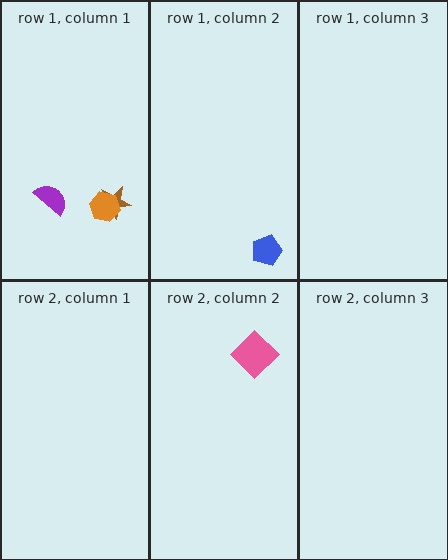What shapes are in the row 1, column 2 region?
The blue pentagon.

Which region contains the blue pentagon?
The row 1, column 2 region.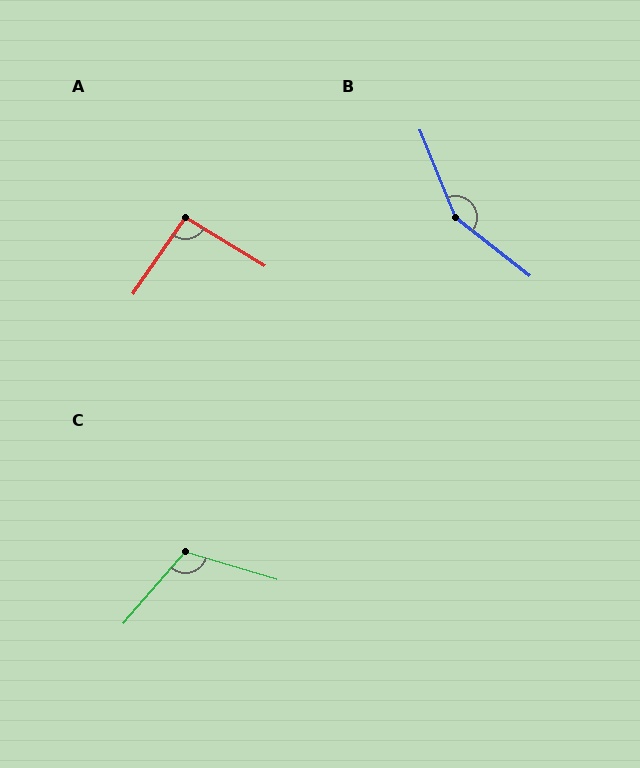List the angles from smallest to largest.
A (93°), C (114°), B (150°).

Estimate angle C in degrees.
Approximately 114 degrees.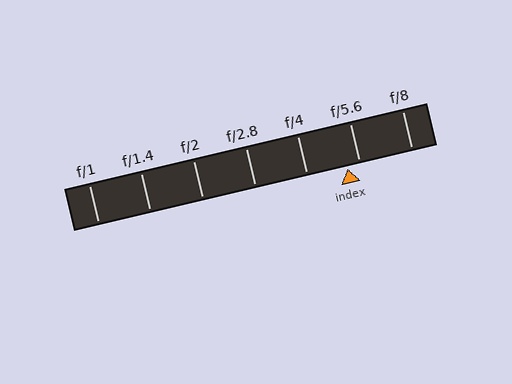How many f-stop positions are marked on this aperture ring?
There are 7 f-stop positions marked.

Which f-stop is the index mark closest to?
The index mark is closest to f/5.6.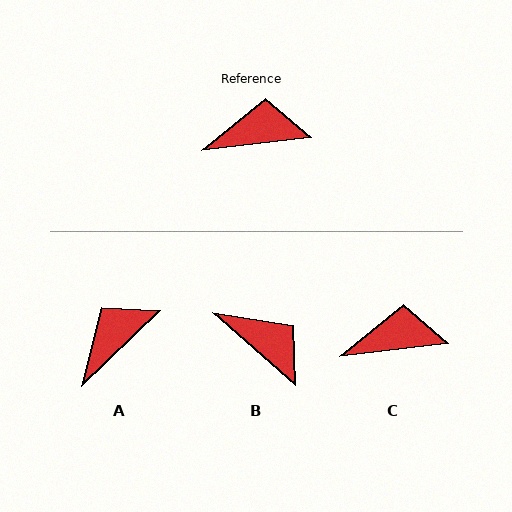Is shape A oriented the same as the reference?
No, it is off by about 37 degrees.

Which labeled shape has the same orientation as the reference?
C.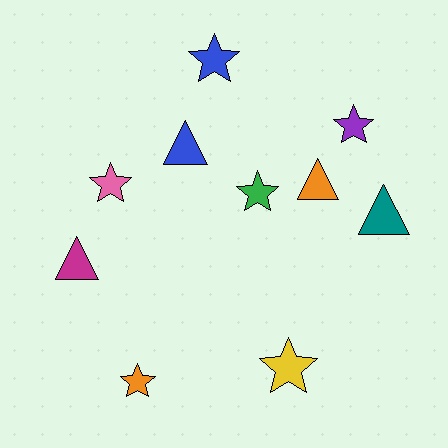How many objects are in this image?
There are 10 objects.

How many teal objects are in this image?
There is 1 teal object.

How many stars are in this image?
There are 6 stars.